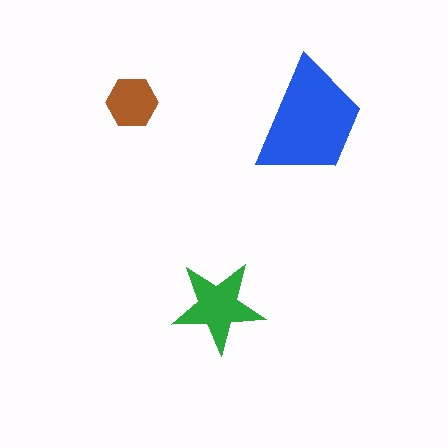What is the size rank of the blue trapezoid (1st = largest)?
1st.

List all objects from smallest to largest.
The brown hexagon, the green star, the blue trapezoid.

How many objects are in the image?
There are 3 objects in the image.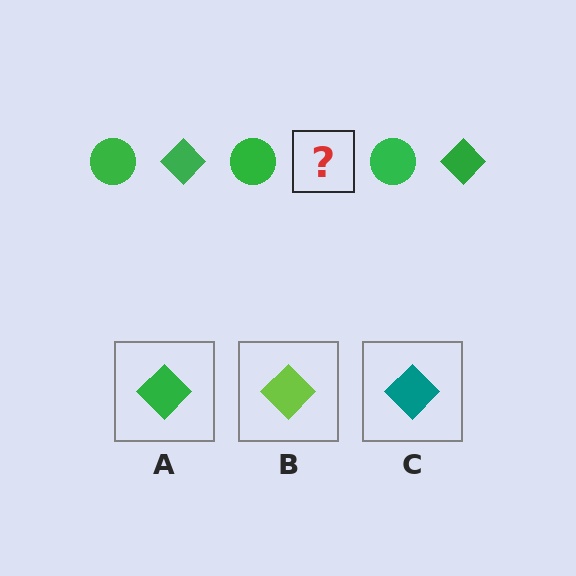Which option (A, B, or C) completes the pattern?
A.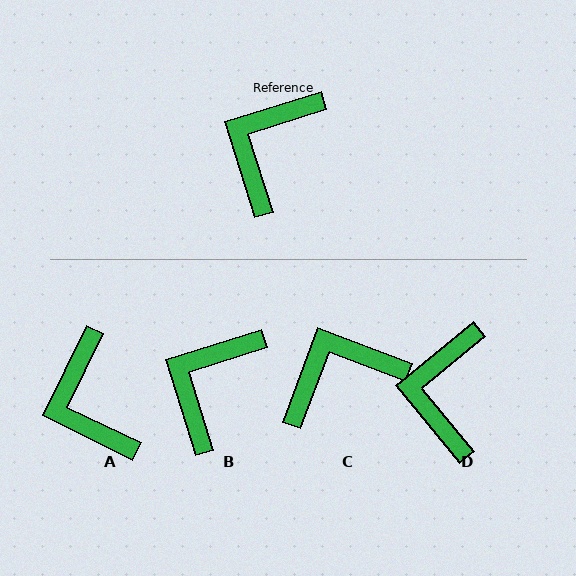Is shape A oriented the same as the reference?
No, it is off by about 47 degrees.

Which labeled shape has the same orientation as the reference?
B.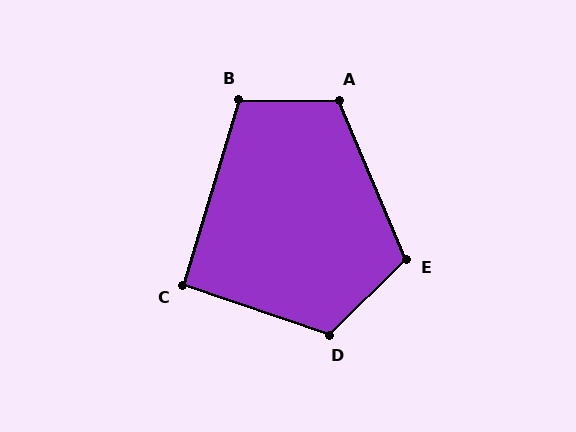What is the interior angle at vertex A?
Approximately 113 degrees (obtuse).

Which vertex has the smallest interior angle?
C, at approximately 92 degrees.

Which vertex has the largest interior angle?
D, at approximately 117 degrees.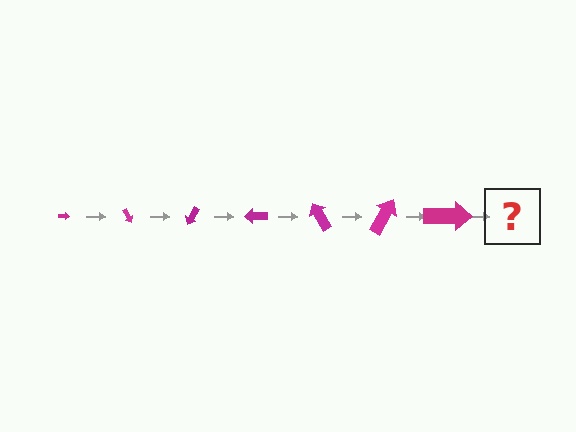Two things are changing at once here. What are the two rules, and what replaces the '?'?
The two rules are that the arrow grows larger each step and it rotates 60 degrees each step. The '?' should be an arrow, larger than the previous one and rotated 420 degrees from the start.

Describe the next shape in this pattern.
It should be an arrow, larger than the previous one and rotated 420 degrees from the start.